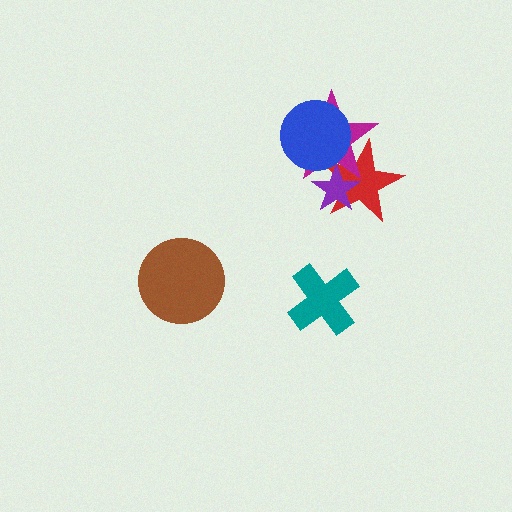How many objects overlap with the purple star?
2 objects overlap with the purple star.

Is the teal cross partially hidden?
No, no other shape covers it.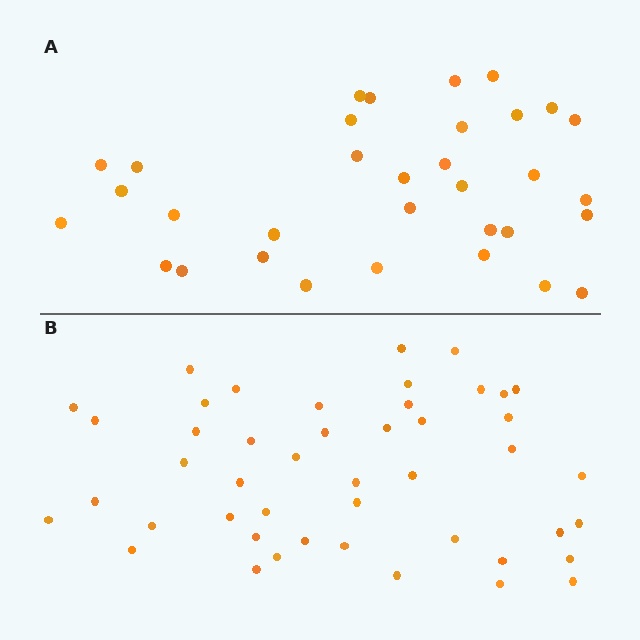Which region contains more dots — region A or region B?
Region B (the bottom region) has more dots.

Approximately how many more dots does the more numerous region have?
Region B has approximately 15 more dots than region A.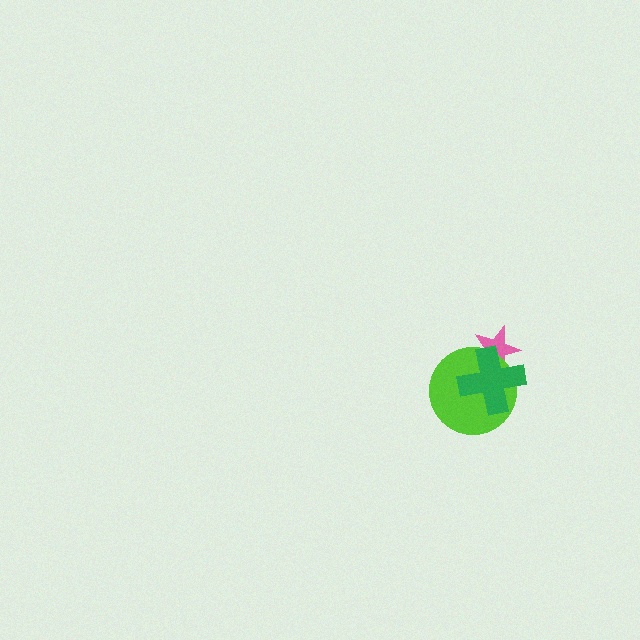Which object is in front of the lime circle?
The green cross is in front of the lime circle.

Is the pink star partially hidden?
Yes, it is partially covered by another shape.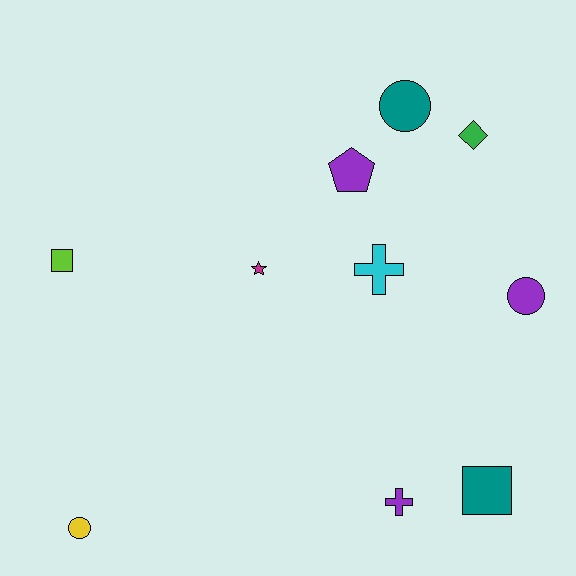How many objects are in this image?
There are 10 objects.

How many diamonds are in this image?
There is 1 diamond.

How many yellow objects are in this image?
There is 1 yellow object.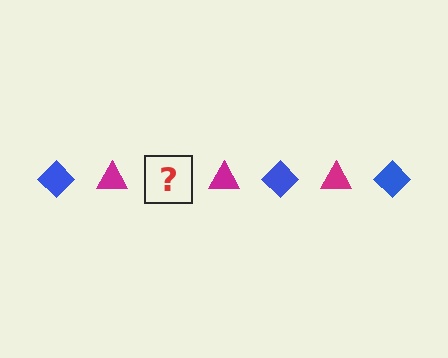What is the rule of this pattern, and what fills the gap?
The rule is that the pattern alternates between blue diamond and magenta triangle. The gap should be filled with a blue diamond.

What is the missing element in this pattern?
The missing element is a blue diamond.